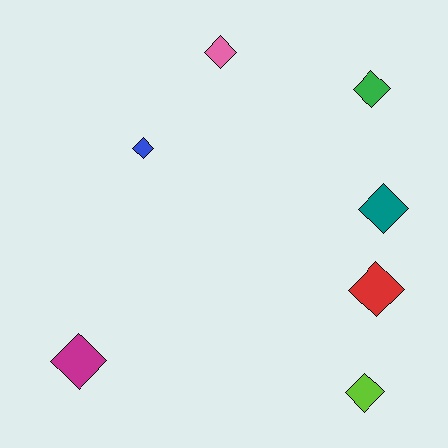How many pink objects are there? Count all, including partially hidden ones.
There is 1 pink object.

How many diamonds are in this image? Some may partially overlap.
There are 7 diamonds.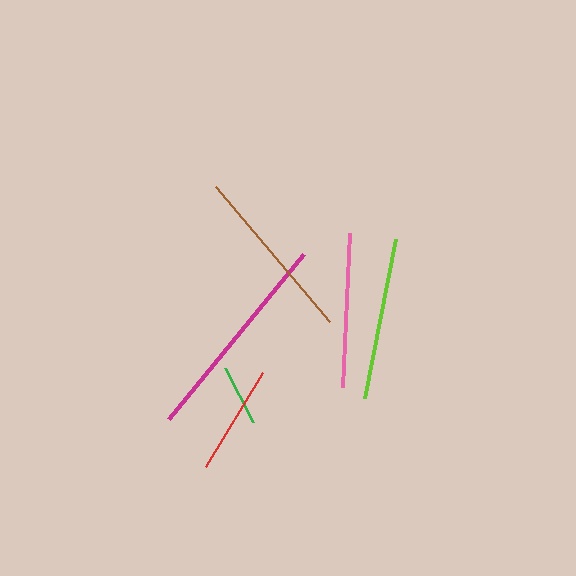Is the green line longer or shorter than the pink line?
The pink line is longer than the green line.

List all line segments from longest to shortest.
From longest to shortest: magenta, brown, lime, pink, red, green.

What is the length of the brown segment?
The brown segment is approximately 177 pixels long.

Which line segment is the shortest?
The green line is the shortest at approximately 61 pixels.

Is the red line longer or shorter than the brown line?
The brown line is longer than the red line.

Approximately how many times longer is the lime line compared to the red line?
The lime line is approximately 1.5 times the length of the red line.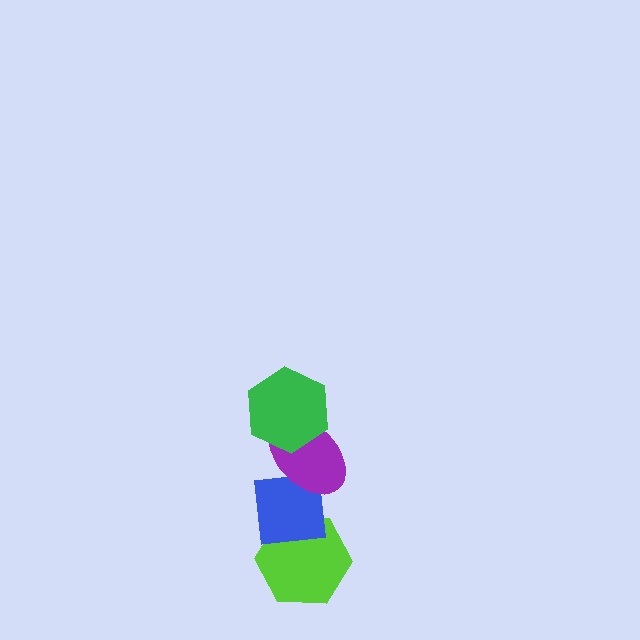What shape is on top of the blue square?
The purple ellipse is on top of the blue square.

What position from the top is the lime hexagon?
The lime hexagon is 4th from the top.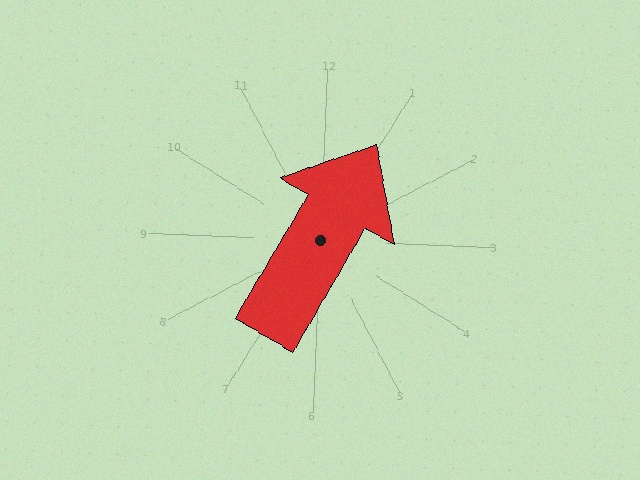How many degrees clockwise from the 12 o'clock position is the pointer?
Approximately 28 degrees.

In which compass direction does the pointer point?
Northeast.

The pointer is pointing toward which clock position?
Roughly 1 o'clock.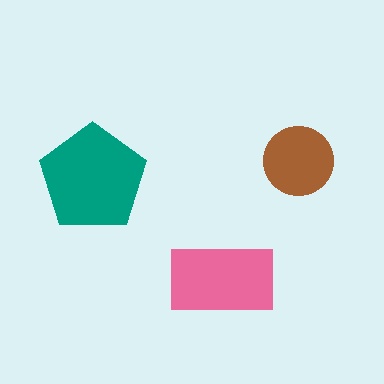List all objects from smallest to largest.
The brown circle, the pink rectangle, the teal pentagon.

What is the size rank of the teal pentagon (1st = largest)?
1st.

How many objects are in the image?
There are 3 objects in the image.